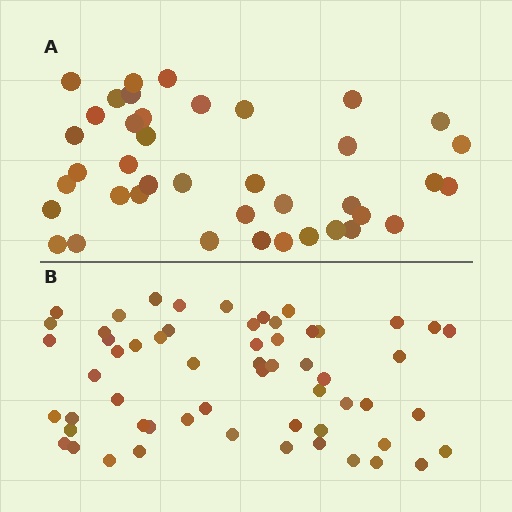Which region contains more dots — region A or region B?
Region B (the bottom region) has more dots.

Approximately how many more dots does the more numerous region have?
Region B has approximately 20 more dots than region A.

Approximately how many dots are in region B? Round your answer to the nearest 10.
About 60 dots. (The exact count is 58, which rounds to 60.)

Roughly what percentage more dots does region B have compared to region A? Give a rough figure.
About 45% more.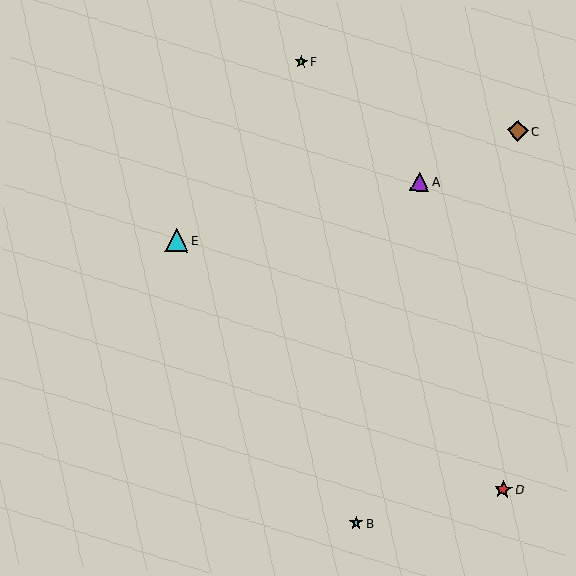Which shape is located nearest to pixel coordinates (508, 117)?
The brown diamond (labeled C) at (518, 131) is nearest to that location.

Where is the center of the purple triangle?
The center of the purple triangle is at (420, 181).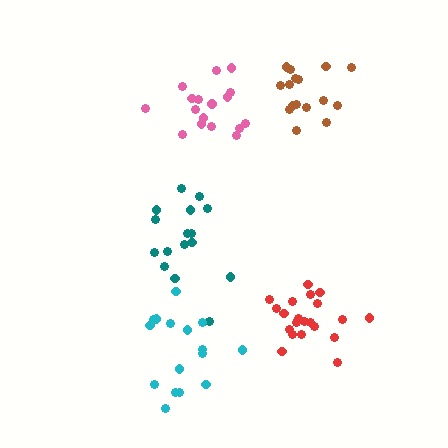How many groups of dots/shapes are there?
There are 5 groups.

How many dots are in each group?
Group 1: 21 dots, Group 2: 17 dots, Group 3: 16 dots, Group 4: 16 dots, Group 5: 16 dots (86 total).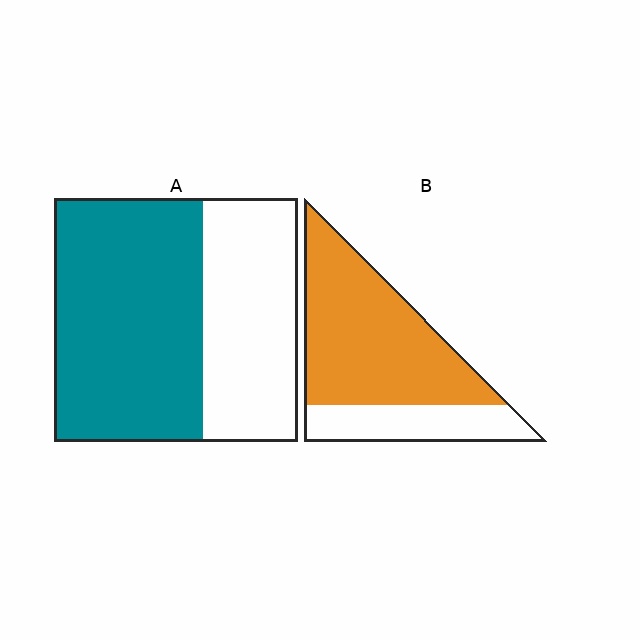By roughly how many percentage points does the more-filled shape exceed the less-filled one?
By roughly 10 percentage points (B over A).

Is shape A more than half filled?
Yes.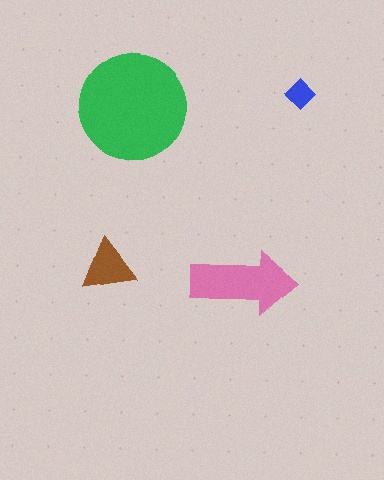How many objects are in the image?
There are 4 objects in the image.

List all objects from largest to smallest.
The green circle, the pink arrow, the brown triangle, the blue diamond.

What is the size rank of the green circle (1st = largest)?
1st.